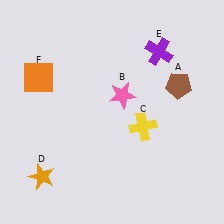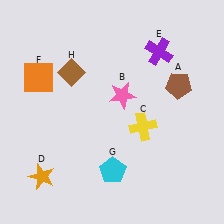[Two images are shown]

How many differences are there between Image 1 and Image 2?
There are 2 differences between the two images.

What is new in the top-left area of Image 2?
A brown diamond (H) was added in the top-left area of Image 2.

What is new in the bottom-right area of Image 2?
A cyan pentagon (G) was added in the bottom-right area of Image 2.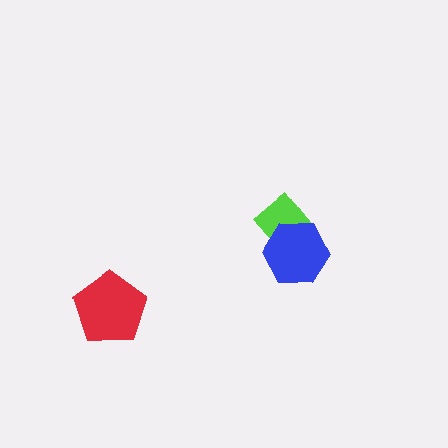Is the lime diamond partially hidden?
Yes, it is partially covered by another shape.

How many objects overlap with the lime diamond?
1 object overlaps with the lime diamond.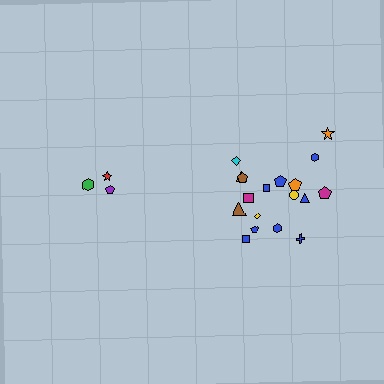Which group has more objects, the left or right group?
The right group.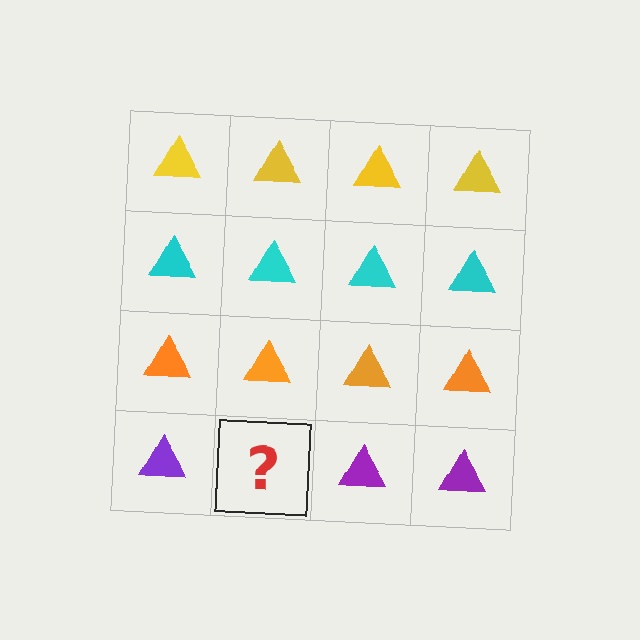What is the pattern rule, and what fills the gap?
The rule is that each row has a consistent color. The gap should be filled with a purple triangle.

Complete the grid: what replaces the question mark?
The question mark should be replaced with a purple triangle.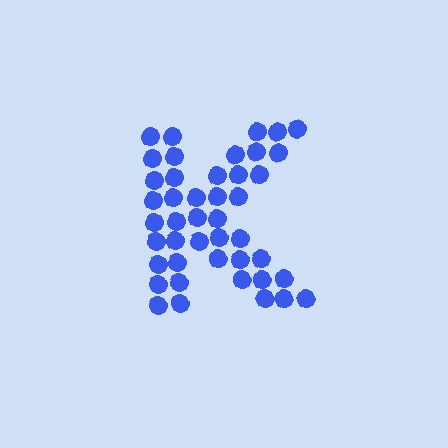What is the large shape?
The large shape is the letter K.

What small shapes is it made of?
It is made of small circles.